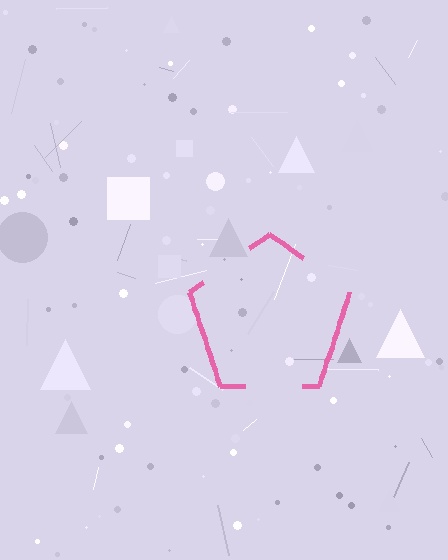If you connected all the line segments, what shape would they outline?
They would outline a pentagon.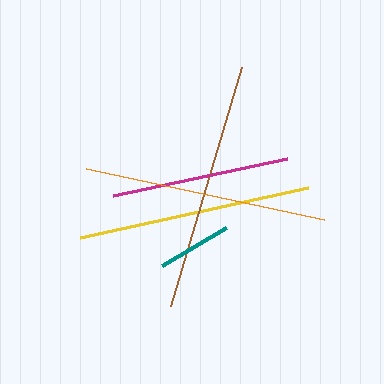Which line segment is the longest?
The brown line is the longest at approximately 249 pixels.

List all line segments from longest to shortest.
From longest to shortest: brown, orange, yellow, magenta, teal.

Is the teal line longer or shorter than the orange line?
The orange line is longer than the teal line.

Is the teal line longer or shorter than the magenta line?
The magenta line is longer than the teal line.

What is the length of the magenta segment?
The magenta segment is approximately 178 pixels long.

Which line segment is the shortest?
The teal line is the shortest at approximately 74 pixels.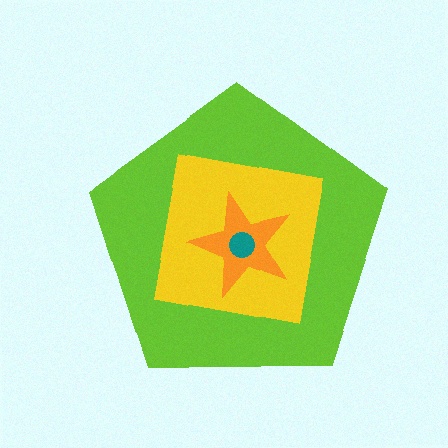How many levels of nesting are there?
4.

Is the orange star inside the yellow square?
Yes.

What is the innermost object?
The teal circle.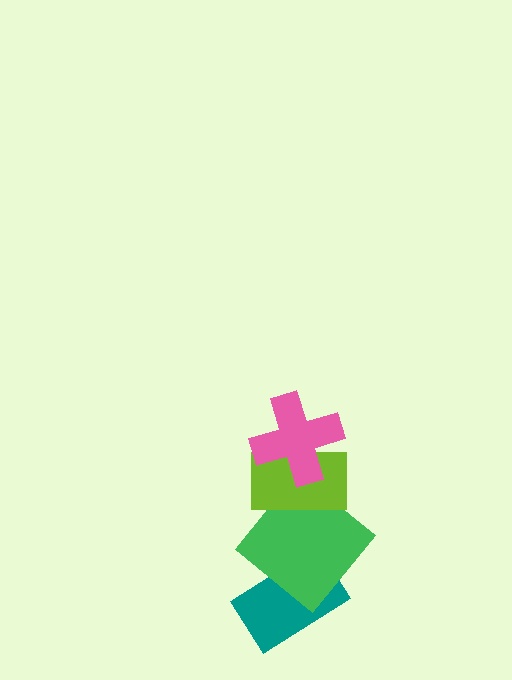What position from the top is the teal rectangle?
The teal rectangle is 4th from the top.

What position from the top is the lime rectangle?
The lime rectangle is 2nd from the top.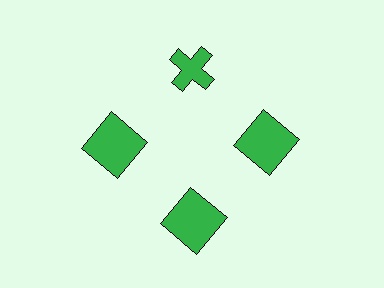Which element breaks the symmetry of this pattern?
The green cross at roughly the 12 o'clock position breaks the symmetry. All other shapes are green squares.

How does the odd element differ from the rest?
It has a different shape: cross instead of square.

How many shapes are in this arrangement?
There are 4 shapes arranged in a ring pattern.